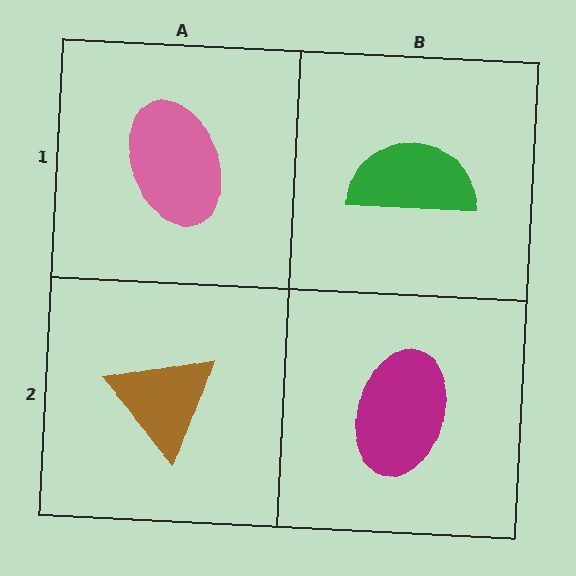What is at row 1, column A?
A pink ellipse.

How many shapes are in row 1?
2 shapes.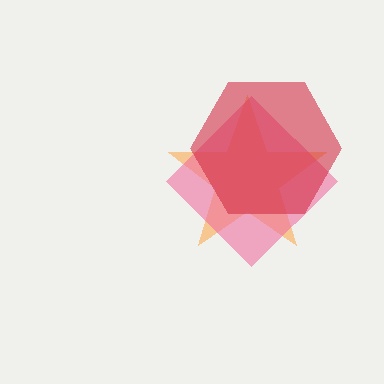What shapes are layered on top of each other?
The layered shapes are: an orange star, a pink diamond, a red hexagon.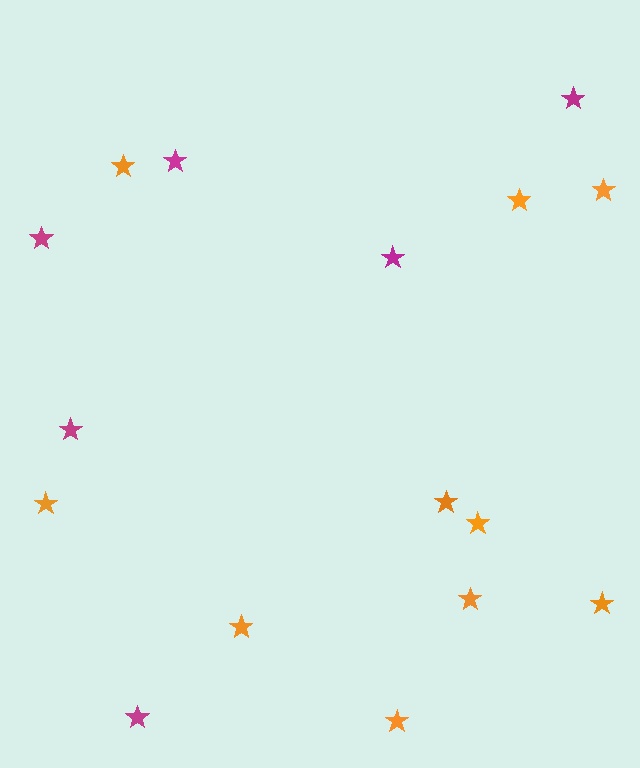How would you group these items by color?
There are 2 groups: one group of magenta stars (6) and one group of orange stars (10).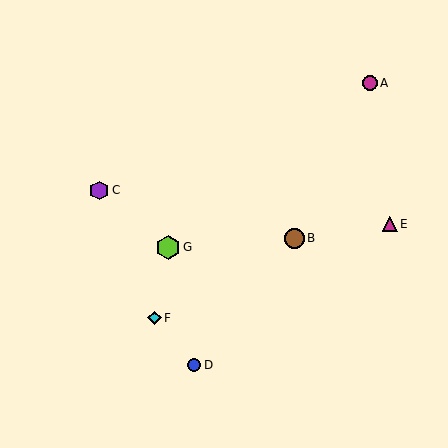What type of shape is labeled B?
Shape B is a brown circle.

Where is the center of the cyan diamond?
The center of the cyan diamond is at (155, 318).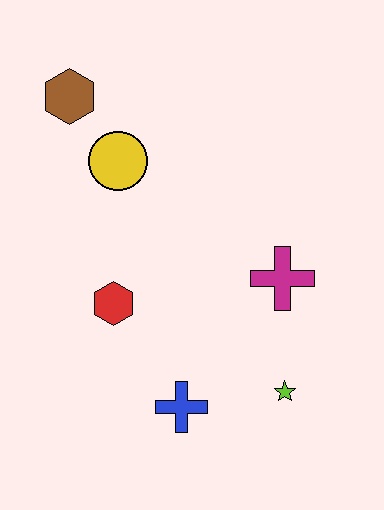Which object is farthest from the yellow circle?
The lime star is farthest from the yellow circle.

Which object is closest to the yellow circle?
The brown hexagon is closest to the yellow circle.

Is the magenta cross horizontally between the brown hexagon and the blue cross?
No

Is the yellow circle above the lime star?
Yes